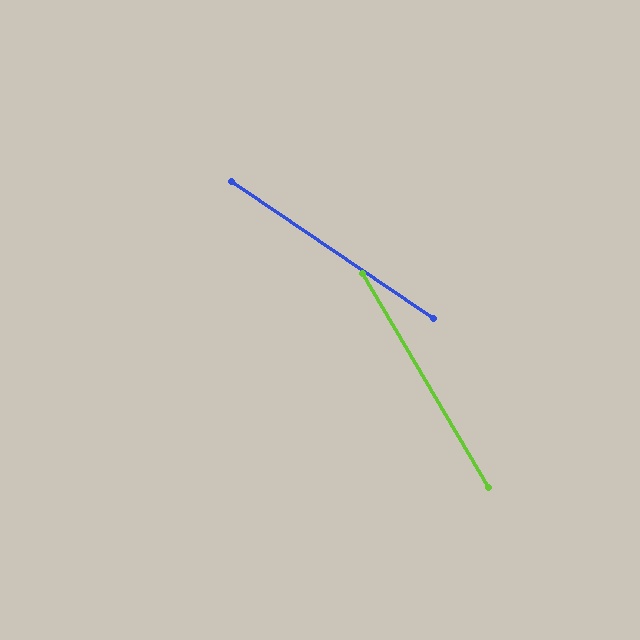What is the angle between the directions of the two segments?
Approximately 25 degrees.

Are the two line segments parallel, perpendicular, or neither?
Neither parallel nor perpendicular — they differ by about 25°.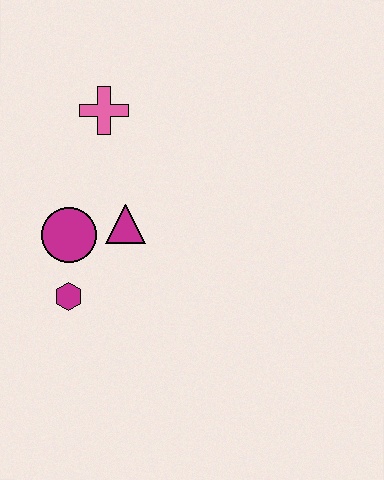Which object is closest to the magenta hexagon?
The magenta circle is closest to the magenta hexagon.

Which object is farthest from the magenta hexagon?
The pink cross is farthest from the magenta hexagon.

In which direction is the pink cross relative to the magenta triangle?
The pink cross is above the magenta triangle.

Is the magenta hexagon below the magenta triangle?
Yes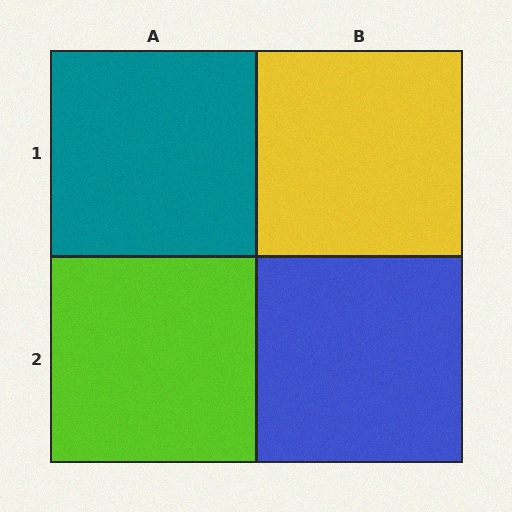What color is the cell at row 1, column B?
Yellow.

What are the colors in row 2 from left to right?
Lime, blue.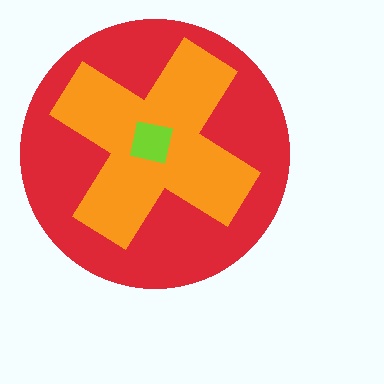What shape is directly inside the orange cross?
The lime square.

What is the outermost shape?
The red circle.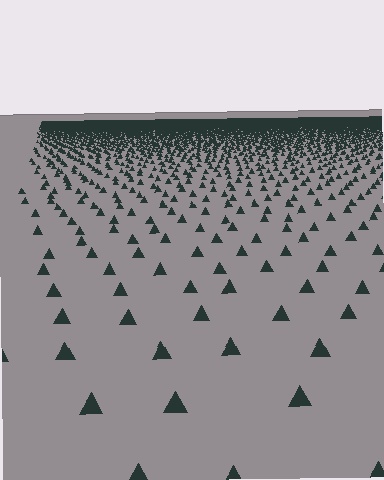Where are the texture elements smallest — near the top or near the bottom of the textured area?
Near the top.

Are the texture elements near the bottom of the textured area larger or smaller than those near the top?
Larger. Near the bottom, elements are closer to the viewer and appear at a bigger on-screen size.